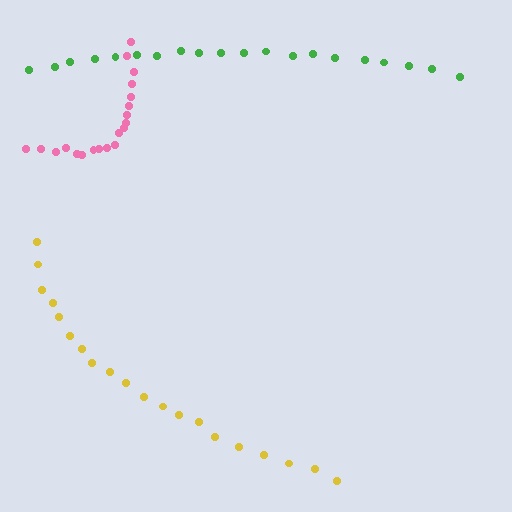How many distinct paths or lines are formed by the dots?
There are 3 distinct paths.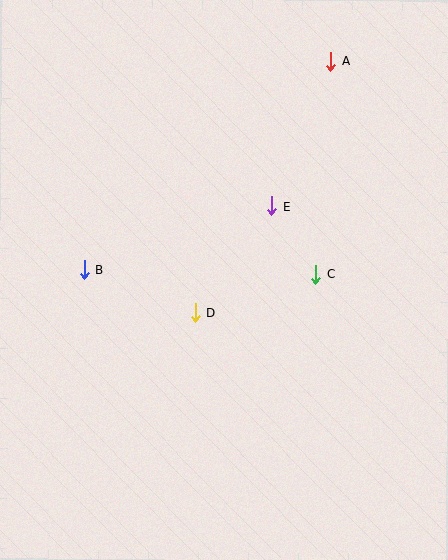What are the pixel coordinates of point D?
Point D is at (195, 313).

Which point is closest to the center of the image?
Point D at (195, 313) is closest to the center.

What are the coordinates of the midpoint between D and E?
The midpoint between D and E is at (233, 259).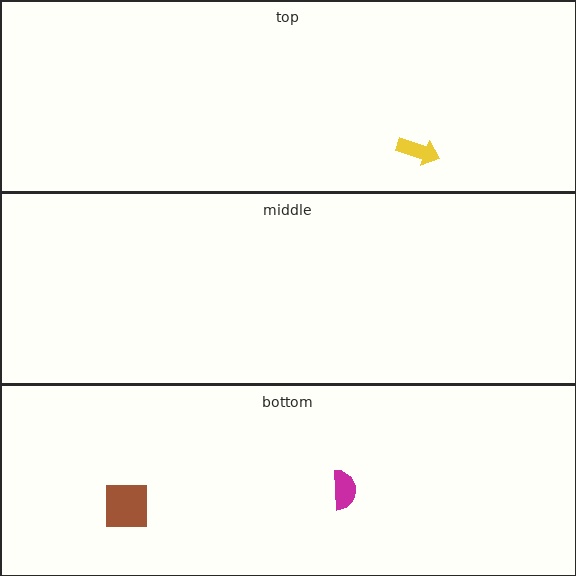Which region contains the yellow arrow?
The top region.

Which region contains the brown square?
The bottom region.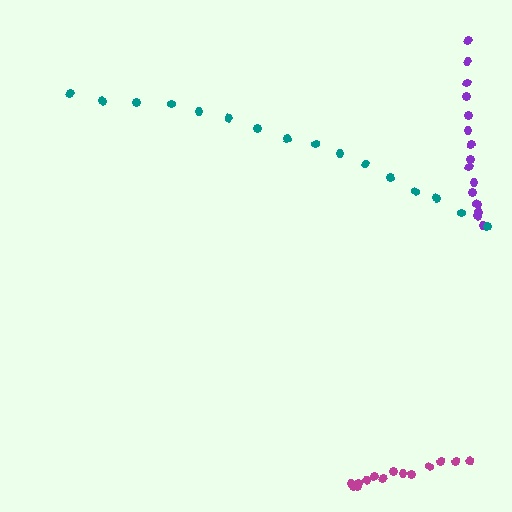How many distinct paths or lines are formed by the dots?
There are 3 distinct paths.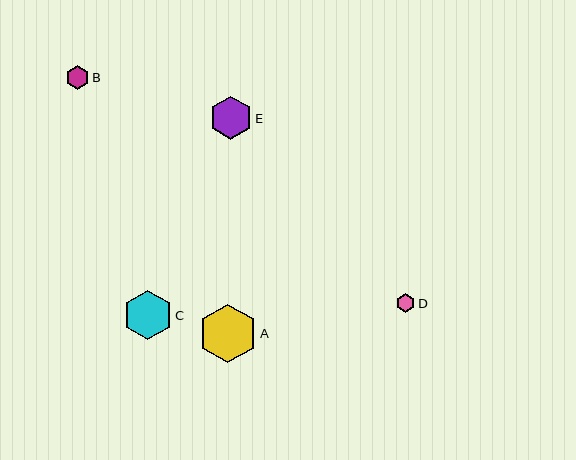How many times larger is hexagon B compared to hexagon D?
Hexagon B is approximately 1.2 times the size of hexagon D.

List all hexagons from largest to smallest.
From largest to smallest: A, C, E, B, D.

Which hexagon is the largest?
Hexagon A is the largest with a size of approximately 59 pixels.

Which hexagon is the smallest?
Hexagon D is the smallest with a size of approximately 19 pixels.